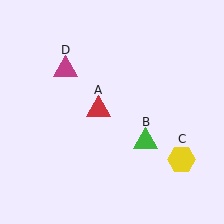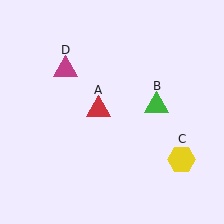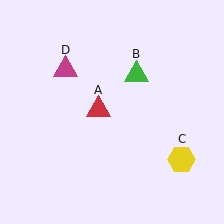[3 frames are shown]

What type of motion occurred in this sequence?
The green triangle (object B) rotated counterclockwise around the center of the scene.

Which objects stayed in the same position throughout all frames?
Red triangle (object A) and yellow hexagon (object C) and magenta triangle (object D) remained stationary.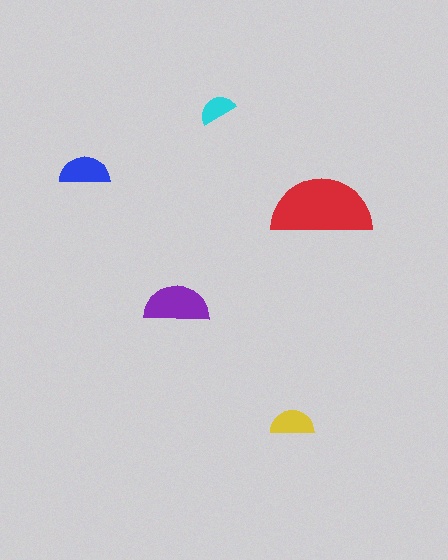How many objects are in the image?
There are 5 objects in the image.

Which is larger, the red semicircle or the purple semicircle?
The red one.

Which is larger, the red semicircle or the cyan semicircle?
The red one.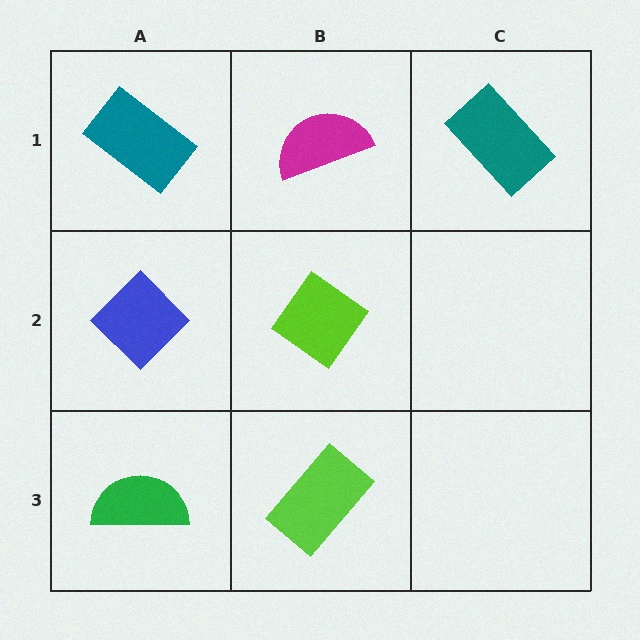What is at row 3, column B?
A lime rectangle.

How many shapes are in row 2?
2 shapes.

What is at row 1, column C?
A teal rectangle.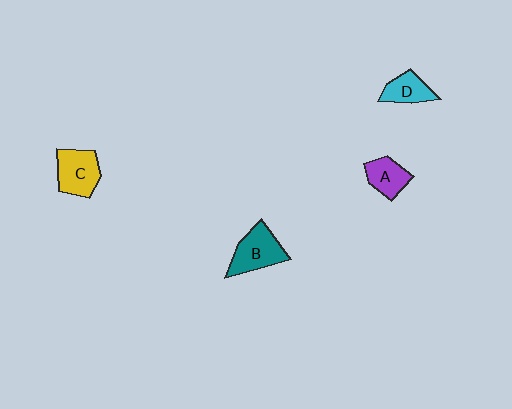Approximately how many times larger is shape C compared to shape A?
Approximately 1.3 times.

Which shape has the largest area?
Shape B (teal).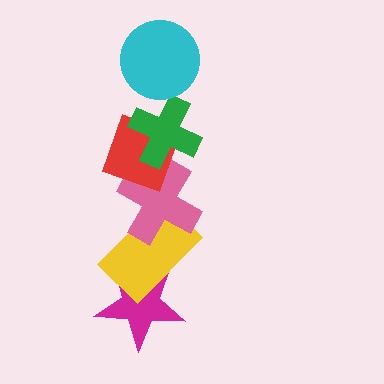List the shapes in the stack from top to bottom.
From top to bottom: the cyan circle, the green cross, the red diamond, the pink cross, the yellow rectangle, the magenta star.